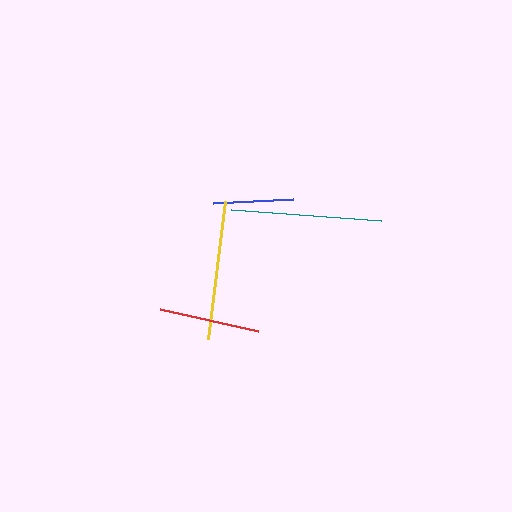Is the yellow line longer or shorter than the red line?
The yellow line is longer than the red line.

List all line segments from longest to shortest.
From longest to shortest: teal, yellow, red, blue.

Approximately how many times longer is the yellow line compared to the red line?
The yellow line is approximately 1.4 times the length of the red line.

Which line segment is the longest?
The teal line is the longest at approximately 151 pixels.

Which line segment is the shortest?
The blue line is the shortest at approximately 81 pixels.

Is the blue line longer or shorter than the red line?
The red line is longer than the blue line.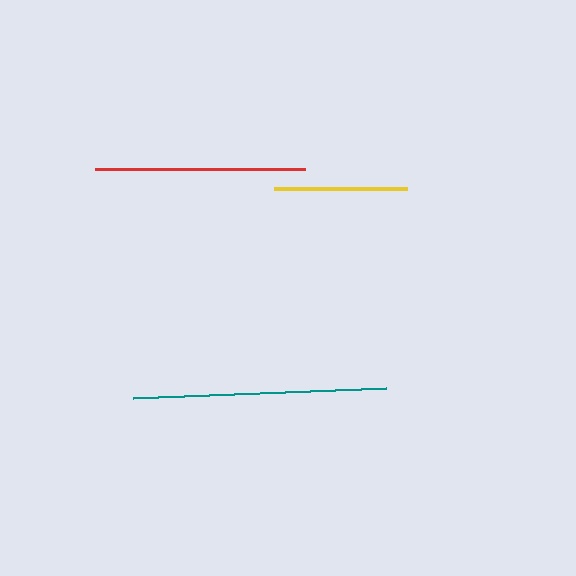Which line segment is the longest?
The teal line is the longest at approximately 253 pixels.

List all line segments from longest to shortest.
From longest to shortest: teal, red, yellow.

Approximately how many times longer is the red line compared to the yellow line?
The red line is approximately 1.6 times the length of the yellow line.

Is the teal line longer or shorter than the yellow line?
The teal line is longer than the yellow line.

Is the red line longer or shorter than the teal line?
The teal line is longer than the red line.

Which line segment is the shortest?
The yellow line is the shortest at approximately 133 pixels.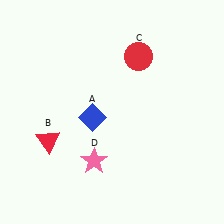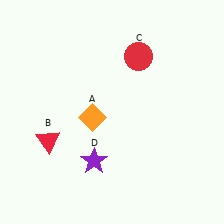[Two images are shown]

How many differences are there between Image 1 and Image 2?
There are 2 differences between the two images.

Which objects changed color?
A changed from blue to orange. D changed from pink to purple.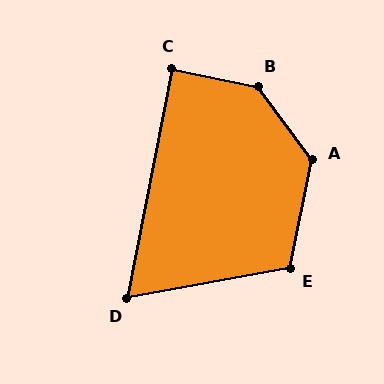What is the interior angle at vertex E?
Approximately 112 degrees (obtuse).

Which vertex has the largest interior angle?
B, at approximately 138 degrees.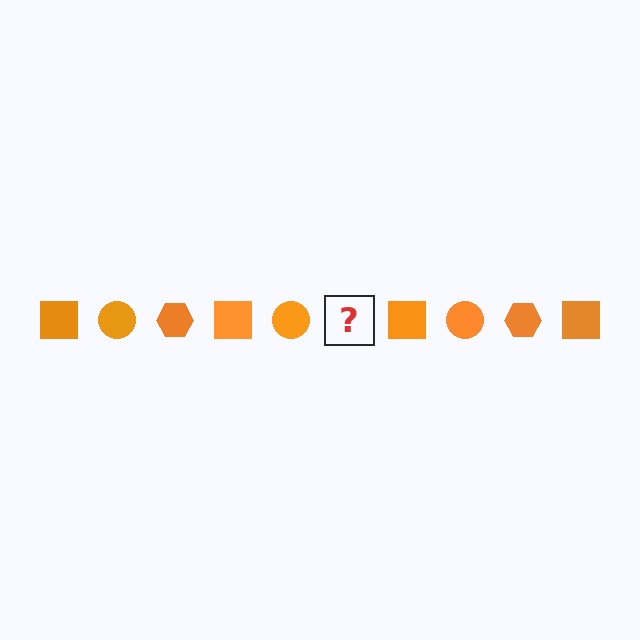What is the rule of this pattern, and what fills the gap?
The rule is that the pattern cycles through square, circle, hexagon shapes in orange. The gap should be filled with an orange hexagon.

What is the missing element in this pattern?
The missing element is an orange hexagon.